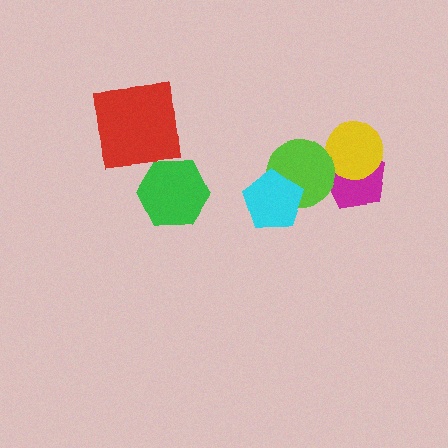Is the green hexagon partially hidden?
No, no other shape covers it.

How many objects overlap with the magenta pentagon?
2 objects overlap with the magenta pentagon.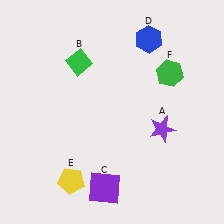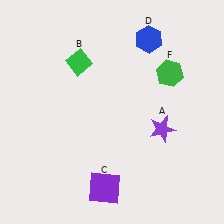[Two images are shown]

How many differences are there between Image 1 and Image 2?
There is 1 difference between the two images.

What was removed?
The yellow pentagon (E) was removed in Image 2.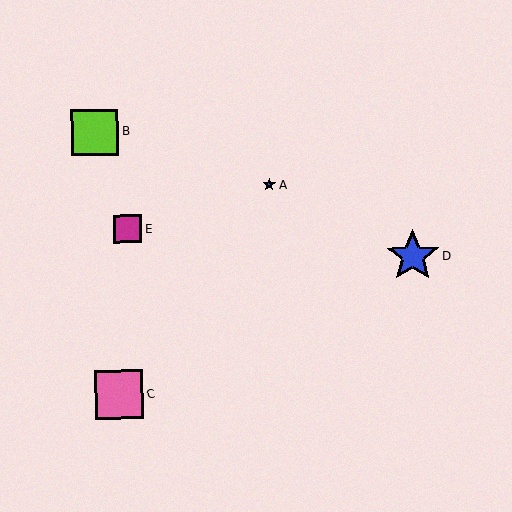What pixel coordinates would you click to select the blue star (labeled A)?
Click at (270, 185) to select the blue star A.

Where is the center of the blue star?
The center of the blue star is at (270, 185).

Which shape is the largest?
The blue star (labeled D) is the largest.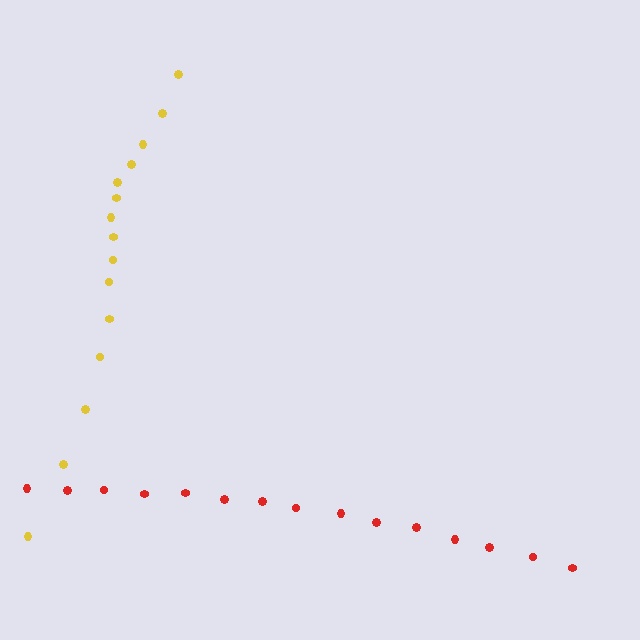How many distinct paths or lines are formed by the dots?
There are 2 distinct paths.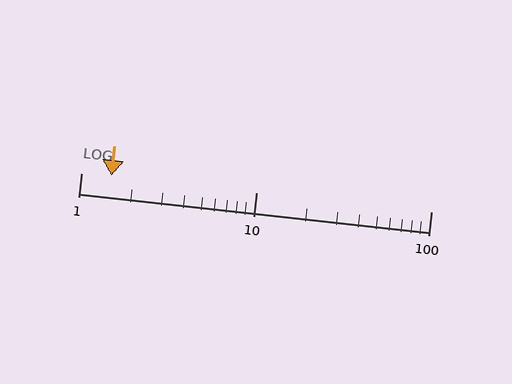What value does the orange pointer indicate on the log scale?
The pointer indicates approximately 1.5.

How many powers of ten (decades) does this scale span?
The scale spans 2 decades, from 1 to 100.